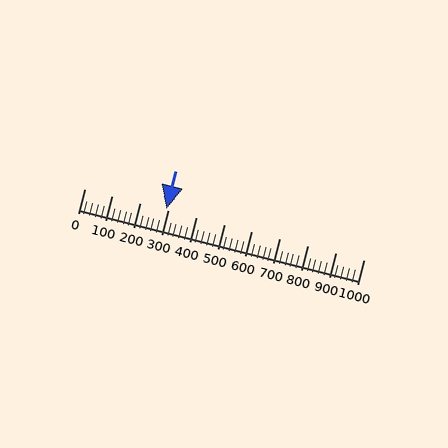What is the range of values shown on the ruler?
The ruler shows values from 0 to 1000.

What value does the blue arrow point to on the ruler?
The blue arrow points to approximately 295.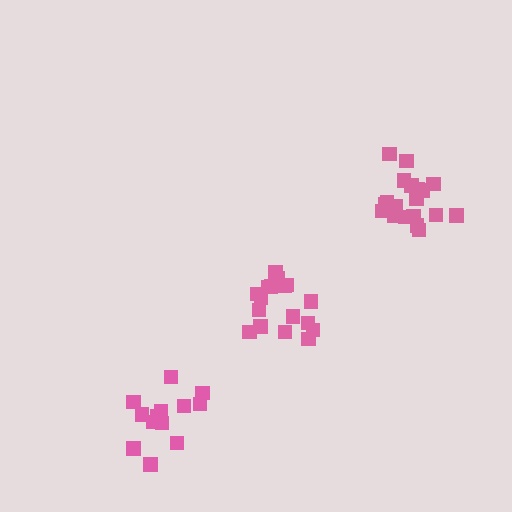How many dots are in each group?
Group 1: 17 dots, Group 2: 19 dots, Group 3: 13 dots (49 total).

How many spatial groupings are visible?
There are 3 spatial groupings.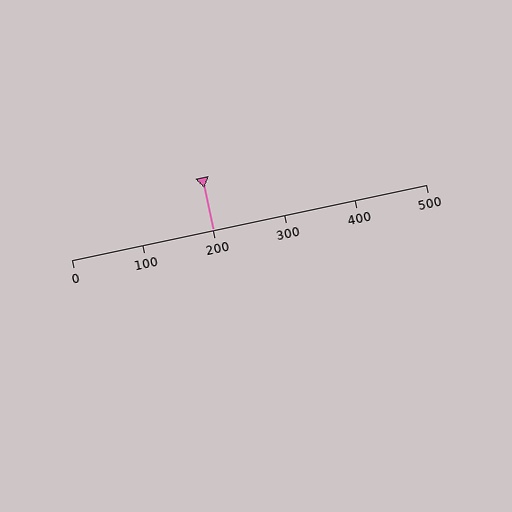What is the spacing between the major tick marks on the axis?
The major ticks are spaced 100 apart.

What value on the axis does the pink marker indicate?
The marker indicates approximately 200.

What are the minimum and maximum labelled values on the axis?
The axis runs from 0 to 500.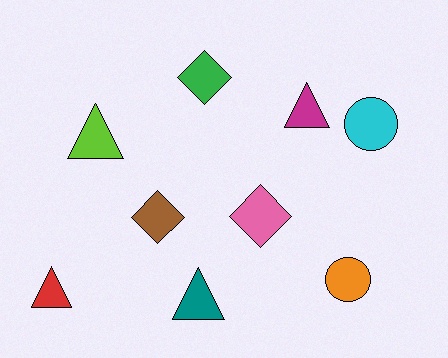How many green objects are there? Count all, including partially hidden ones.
There is 1 green object.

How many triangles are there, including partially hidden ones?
There are 4 triangles.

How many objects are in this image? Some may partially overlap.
There are 9 objects.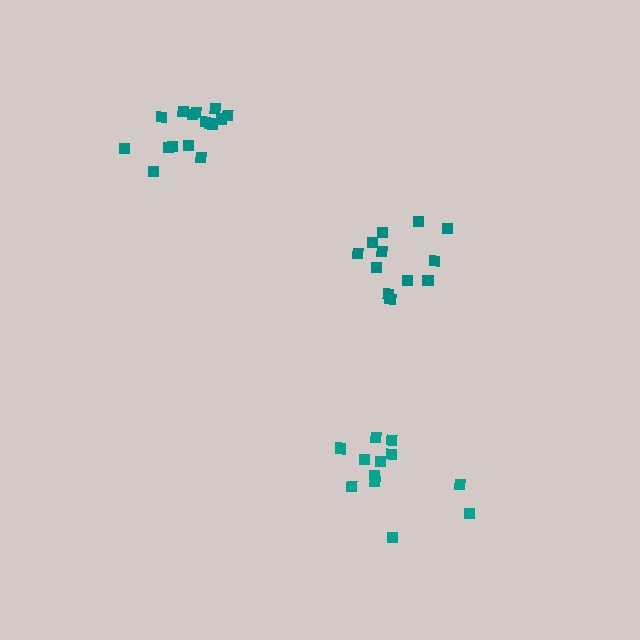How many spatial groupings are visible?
There are 3 spatial groupings.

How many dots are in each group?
Group 1: 12 dots, Group 2: 16 dots, Group 3: 12 dots (40 total).